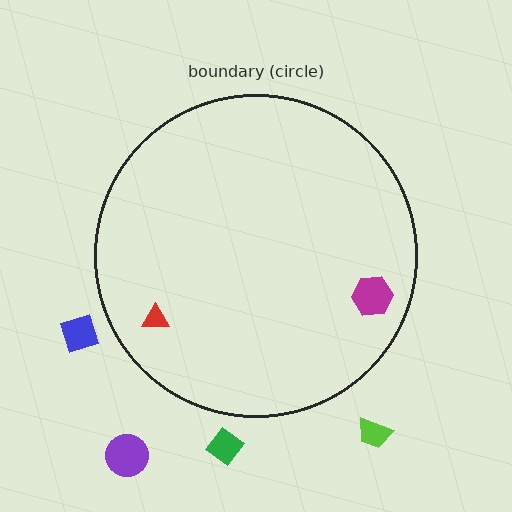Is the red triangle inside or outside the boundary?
Inside.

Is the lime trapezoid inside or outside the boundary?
Outside.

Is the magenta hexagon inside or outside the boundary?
Inside.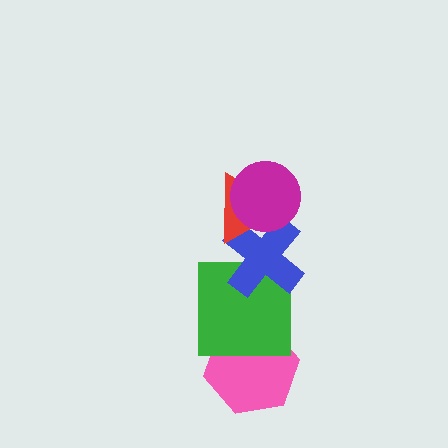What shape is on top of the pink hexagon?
The green square is on top of the pink hexagon.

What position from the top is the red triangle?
The red triangle is 2nd from the top.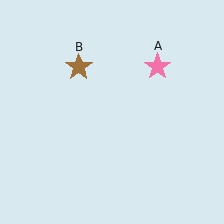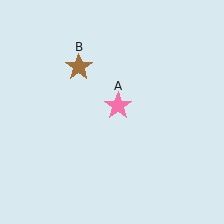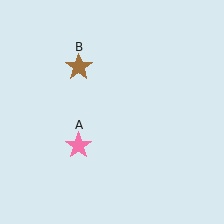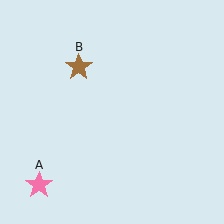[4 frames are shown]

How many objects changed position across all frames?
1 object changed position: pink star (object A).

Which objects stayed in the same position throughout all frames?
Brown star (object B) remained stationary.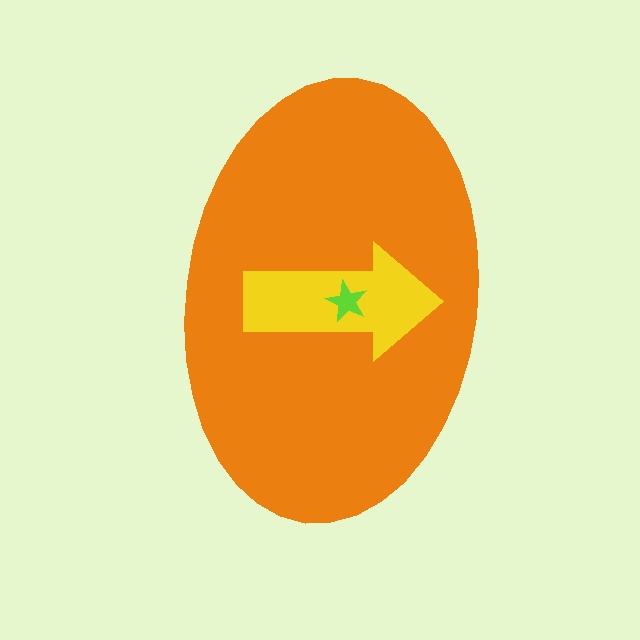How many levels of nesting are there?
3.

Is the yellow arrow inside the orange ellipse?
Yes.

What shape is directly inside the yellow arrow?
The lime star.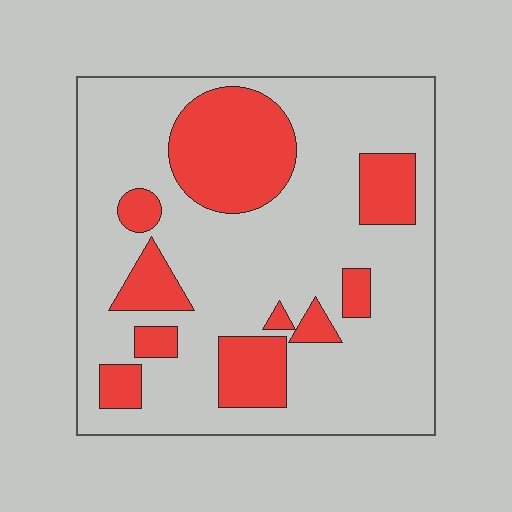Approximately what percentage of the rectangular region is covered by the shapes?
Approximately 25%.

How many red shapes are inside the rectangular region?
10.